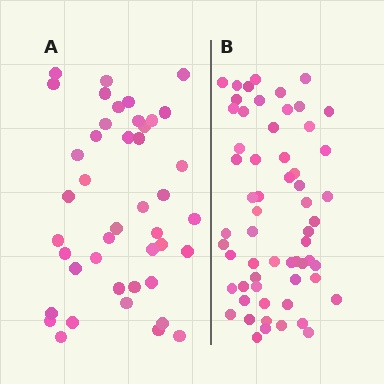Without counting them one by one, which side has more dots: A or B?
Region B (the right region) has more dots.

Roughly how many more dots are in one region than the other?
Region B has approximately 15 more dots than region A.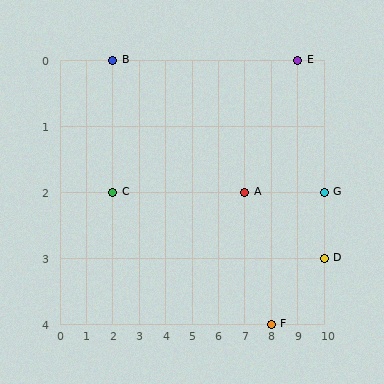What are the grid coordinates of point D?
Point D is at grid coordinates (10, 3).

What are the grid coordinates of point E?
Point E is at grid coordinates (9, 0).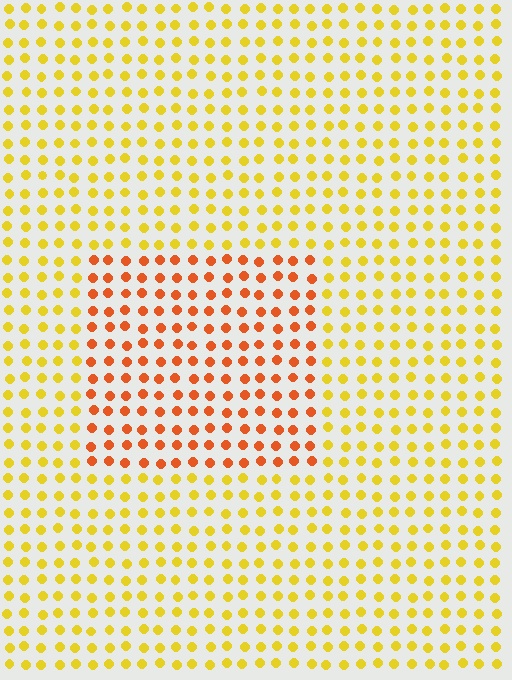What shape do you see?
I see a rectangle.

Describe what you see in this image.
The image is filled with small yellow elements in a uniform arrangement. A rectangle-shaped region is visible where the elements are tinted to a slightly different hue, forming a subtle color boundary.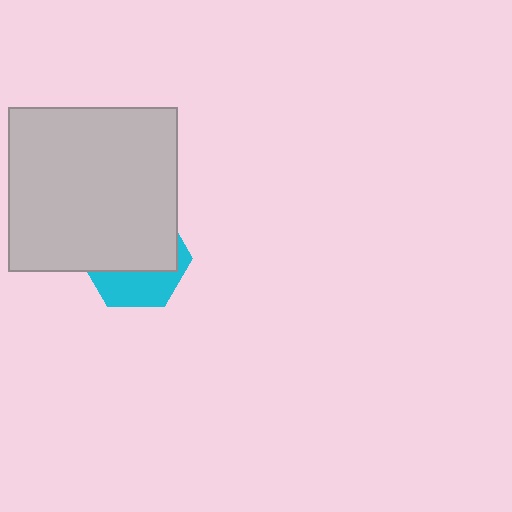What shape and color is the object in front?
The object in front is a light gray rectangle.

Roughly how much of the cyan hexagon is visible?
A small part of it is visible (roughly 38%).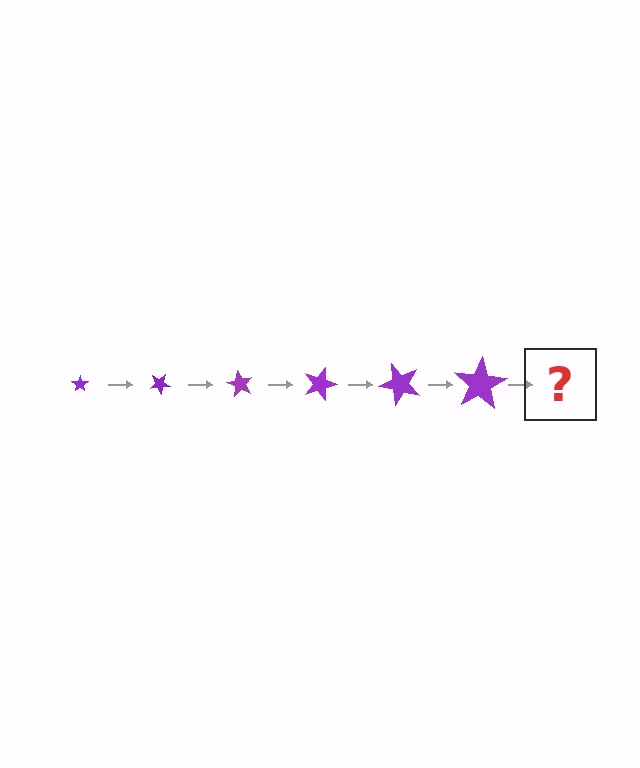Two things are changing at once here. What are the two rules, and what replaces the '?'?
The two rules are that the star grows larger each step and it rotates 30 degrees each step. The '?' should be a star, larger than the previous one and rotated 180 degrees from the start.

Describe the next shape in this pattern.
It should be a star, larger than the previous one and rotated 180 degrees from the start.